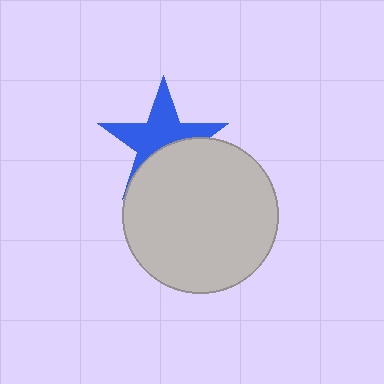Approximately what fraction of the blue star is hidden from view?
Roughly 41% of the blue star is hidden behind the light gray circle.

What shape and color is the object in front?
The object in front is a light gray circle.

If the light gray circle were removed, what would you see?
You would see the complete blue star.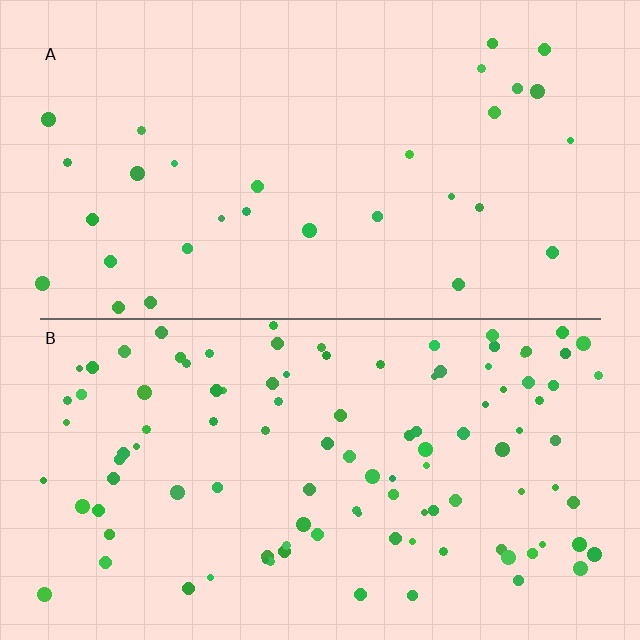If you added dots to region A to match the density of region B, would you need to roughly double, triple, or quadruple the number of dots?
Approximately quadruple.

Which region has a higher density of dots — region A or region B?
B (the bottom).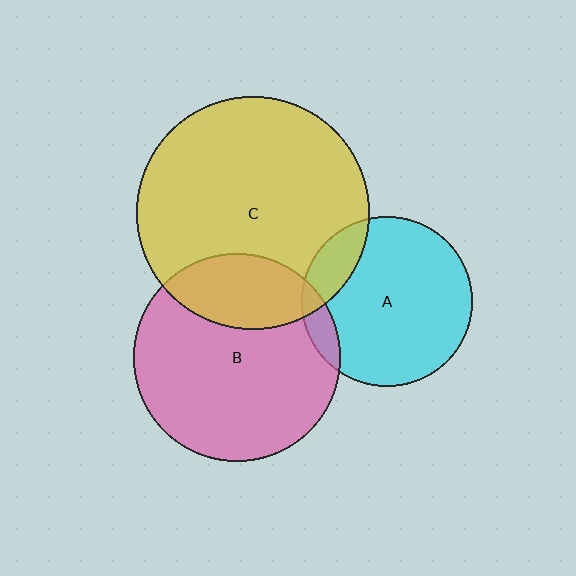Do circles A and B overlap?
Yes.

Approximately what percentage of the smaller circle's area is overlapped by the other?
Approximately 10%.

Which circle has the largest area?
Circle C (yellow).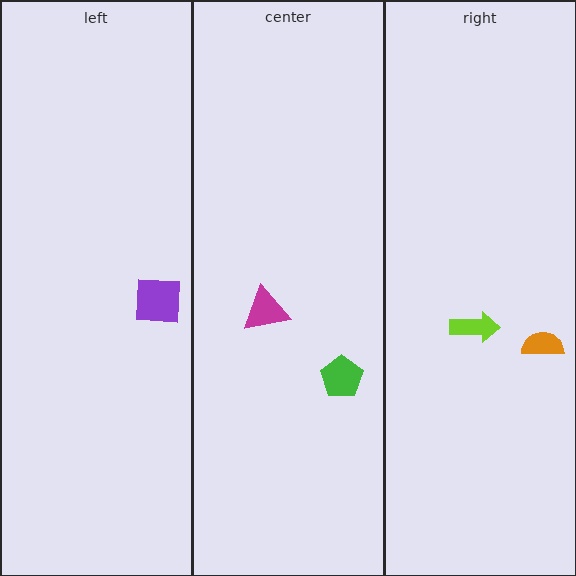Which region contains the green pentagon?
The center region.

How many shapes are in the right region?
2.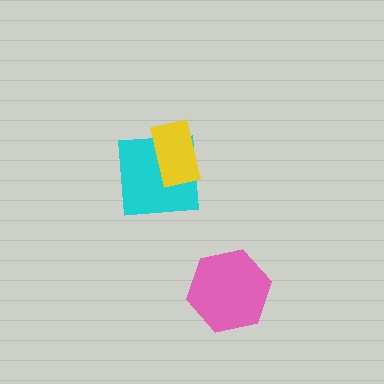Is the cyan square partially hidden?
Yes, it is partially covered by another shape.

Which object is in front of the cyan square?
The yellow rectangle is in front of the cyan square.